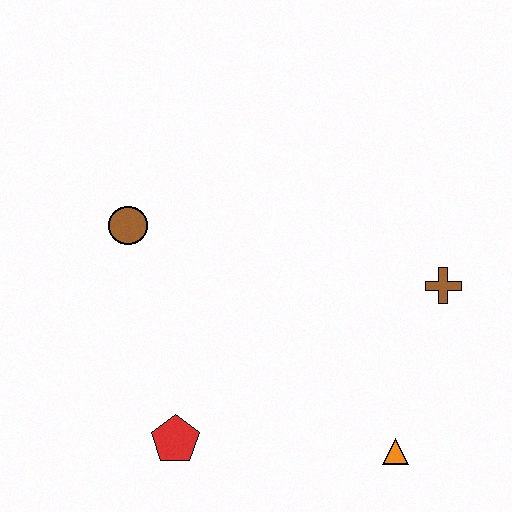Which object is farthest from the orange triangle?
The brown circle is farthest from the orange triangle.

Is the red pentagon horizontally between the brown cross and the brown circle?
Yes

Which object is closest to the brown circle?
The red pentagon is closest to the brown circle.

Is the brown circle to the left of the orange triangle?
Yes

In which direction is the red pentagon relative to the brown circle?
The red pentagon is below the brown circle.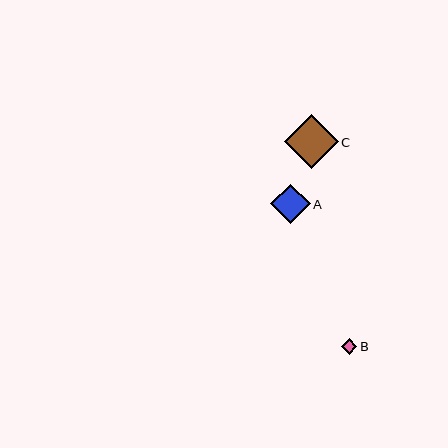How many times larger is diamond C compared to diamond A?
Diamond C is approximately 1.4 times the size of diamond A.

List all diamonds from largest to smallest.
From largest to smallest: C, A, B.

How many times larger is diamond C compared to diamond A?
Diamond C is approximately 1.4 times the size of diamond A.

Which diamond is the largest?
Diamond C is the largest with a size of approximately 54 pixels.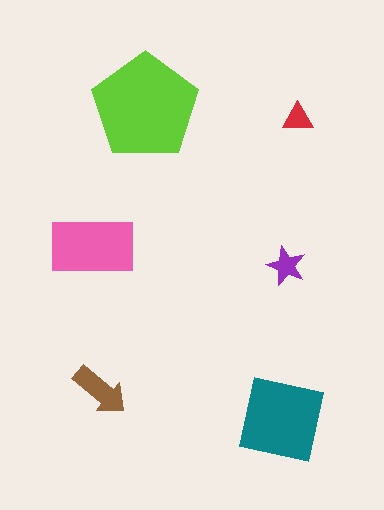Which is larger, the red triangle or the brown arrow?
The brown arrow.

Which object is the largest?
The lime pentagon.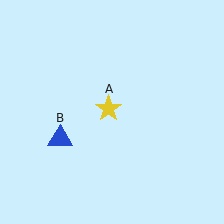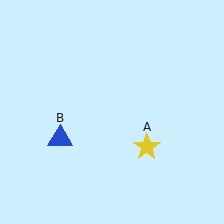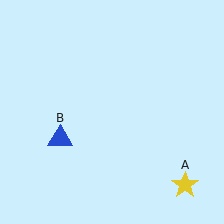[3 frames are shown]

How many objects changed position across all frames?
1 object changed position: yellow star (object A).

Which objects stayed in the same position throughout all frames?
Blue triangle (object B) remained stationary.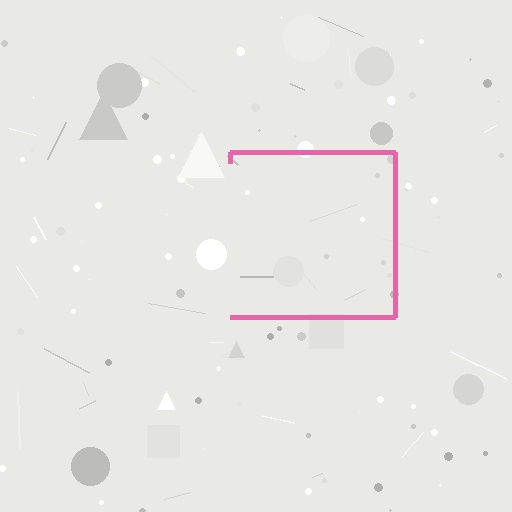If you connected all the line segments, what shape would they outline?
They would outline a square.